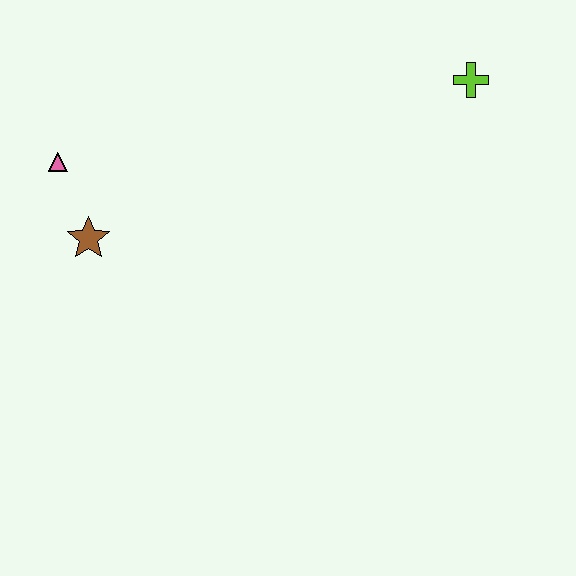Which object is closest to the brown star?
The pink triangle is closest to the brown star.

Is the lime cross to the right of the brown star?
Yes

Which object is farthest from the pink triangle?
The lime cross is farthest from the pink triangle.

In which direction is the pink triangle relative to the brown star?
The pink triangle is above the brown star.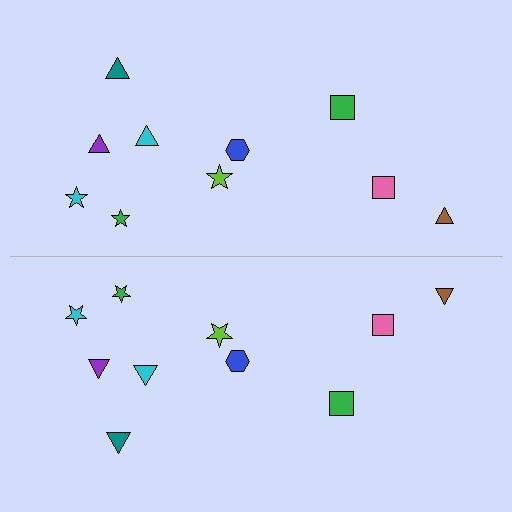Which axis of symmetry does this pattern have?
The pattern has a horizontal axis of symmetry running through the center of the image.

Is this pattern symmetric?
Yes, this pattern has bilateral (reflection) symmetry.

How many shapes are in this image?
There are 20 shapes in this image.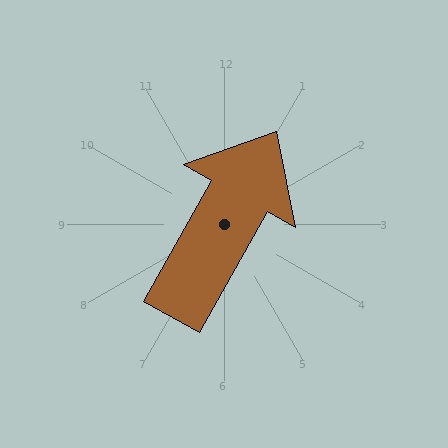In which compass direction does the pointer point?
Northeast.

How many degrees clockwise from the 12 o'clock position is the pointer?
Approximately 29 degrees.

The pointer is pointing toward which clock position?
Roughly 1 o'clock.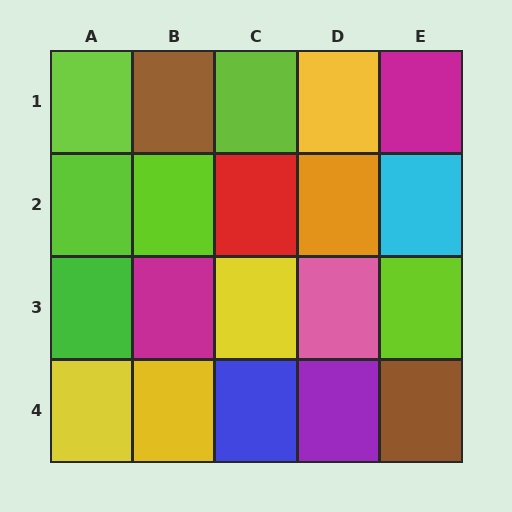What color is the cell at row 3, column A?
Green.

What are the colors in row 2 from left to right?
Lime, lime, red, orange, cyan.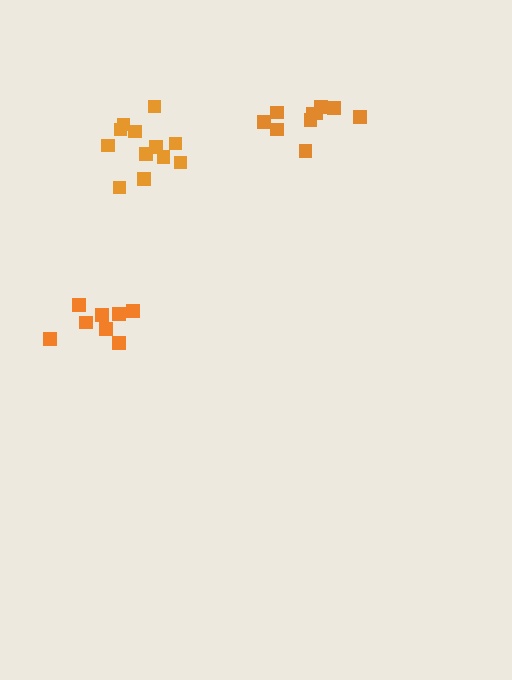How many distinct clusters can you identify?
There are 3 distinct clusters.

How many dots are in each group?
Group 1: 8 dots, Group 2: 12 dots, Group 3: 10 dots (30 total).